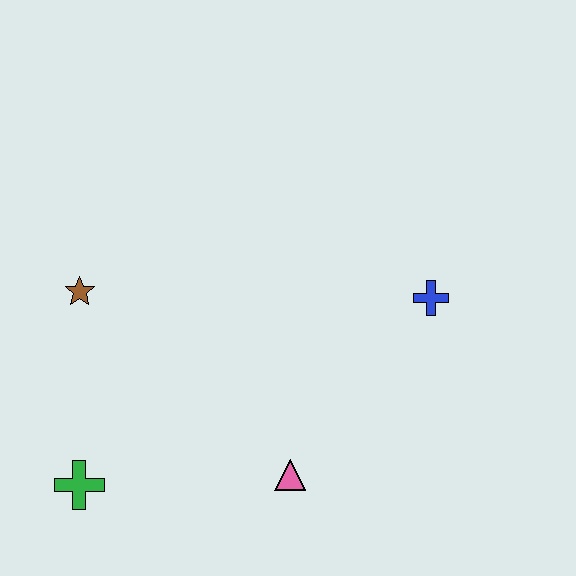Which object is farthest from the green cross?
The blue cross is farthest from the green cross.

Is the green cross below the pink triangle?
Yes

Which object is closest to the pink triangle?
The green cross is closest to the pink triangle.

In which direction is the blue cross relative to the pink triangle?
The blue cross is above the pink triangle.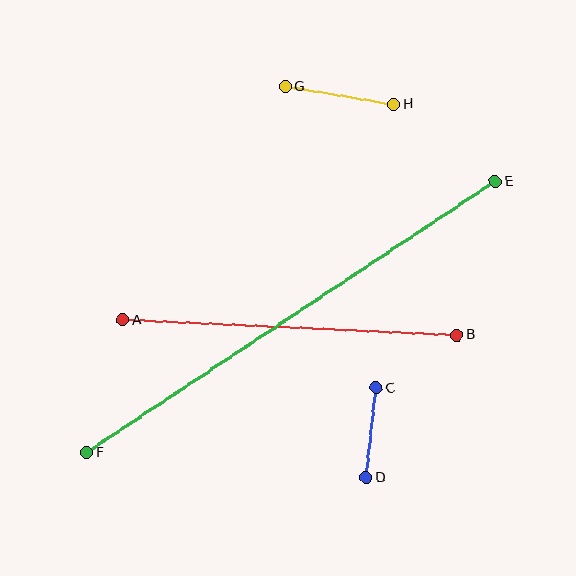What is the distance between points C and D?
The distance is approximately 90 pixels.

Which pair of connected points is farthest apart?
Points E and F are farthest apart.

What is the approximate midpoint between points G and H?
The midpoint is at approximately (339, 95) pixels.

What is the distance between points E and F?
The distance is approximately 491 pixels.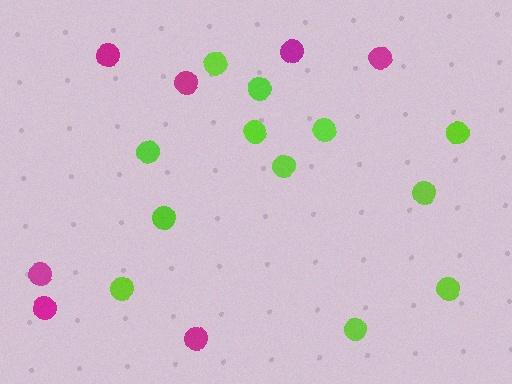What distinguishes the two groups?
There are 2 groups: one group of magenta circles (7) and one group of lime circles (12).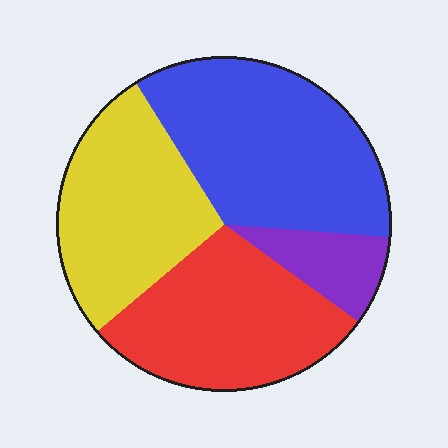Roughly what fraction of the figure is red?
Red covers 29% of the figure.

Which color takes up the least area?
Purple, at roughly 10%.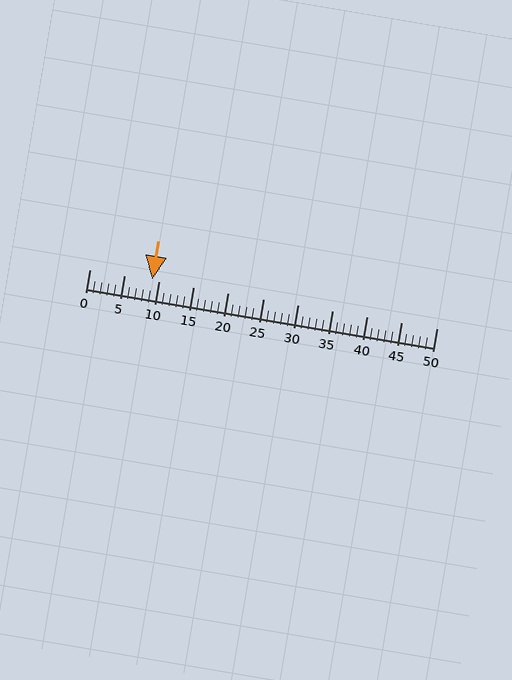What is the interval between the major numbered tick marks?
The major tick marks are spaced 5 units apart.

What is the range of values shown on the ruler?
The ruler shows values from 0 to 50.